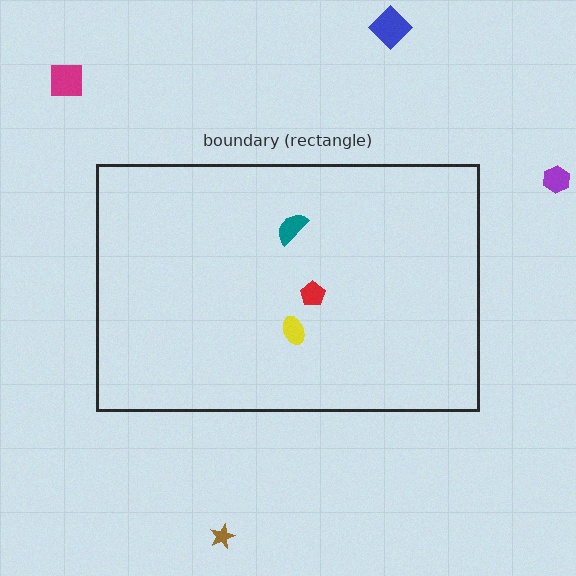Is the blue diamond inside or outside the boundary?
Outside.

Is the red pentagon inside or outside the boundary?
Inside.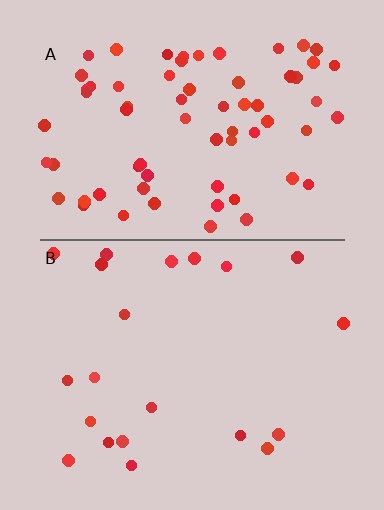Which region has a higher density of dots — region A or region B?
A (the top).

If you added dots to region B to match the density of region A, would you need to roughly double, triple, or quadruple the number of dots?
Approximately triple.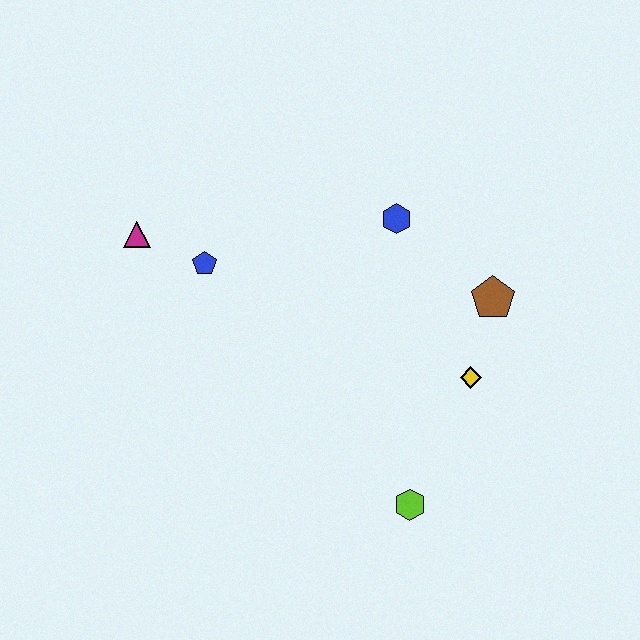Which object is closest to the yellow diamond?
The brown pentagon is closest to the yellow diamond.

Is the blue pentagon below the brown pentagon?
No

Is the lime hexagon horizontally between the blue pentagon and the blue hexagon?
No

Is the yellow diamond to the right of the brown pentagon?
No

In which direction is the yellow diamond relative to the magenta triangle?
The yellow diamond is to the right of the magenta triangle.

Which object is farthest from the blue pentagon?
The lime hexagon is farthest from the blue pentagon.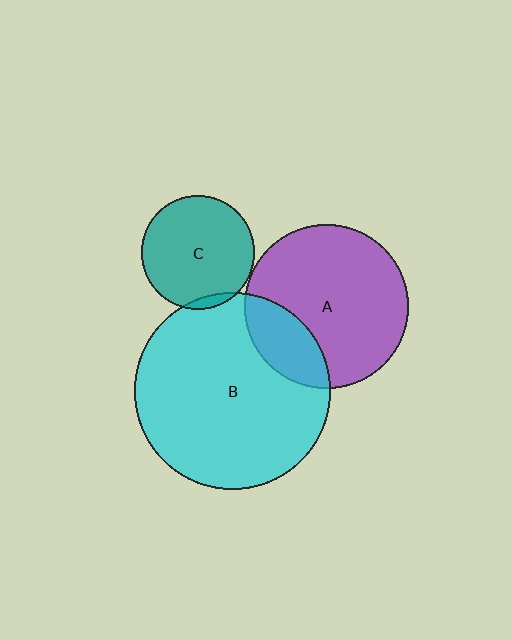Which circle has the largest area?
Circle B (cyan).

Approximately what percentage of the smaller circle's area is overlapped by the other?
Approximately 5%.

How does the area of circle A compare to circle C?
Approximately 2.1 times.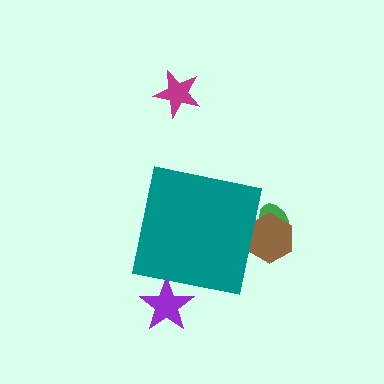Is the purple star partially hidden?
Yes, the purple star is partially hidden behind the teal square.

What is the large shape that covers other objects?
A teal square.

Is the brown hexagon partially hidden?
Yes, the brown hexagon is partially hidden behind the teal square.